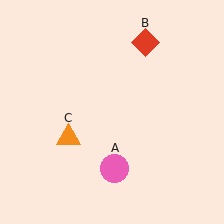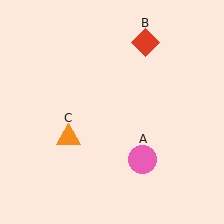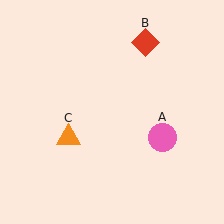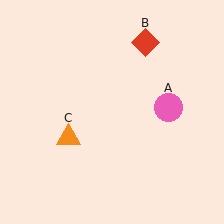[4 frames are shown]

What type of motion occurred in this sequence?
The pink circle (object A) rotated counterclockwise around the center of the scene.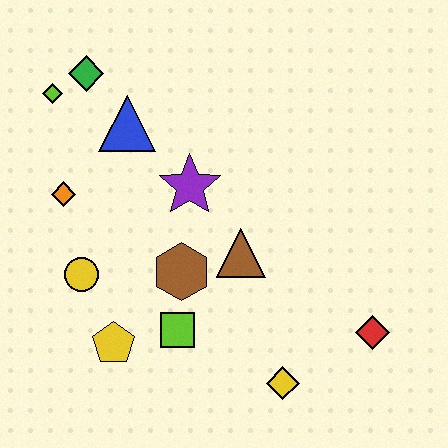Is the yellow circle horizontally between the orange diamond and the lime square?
Yes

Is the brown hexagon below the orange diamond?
Yes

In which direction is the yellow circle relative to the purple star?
The yellow circle is to the left of the purple star.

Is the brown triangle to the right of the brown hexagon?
Yes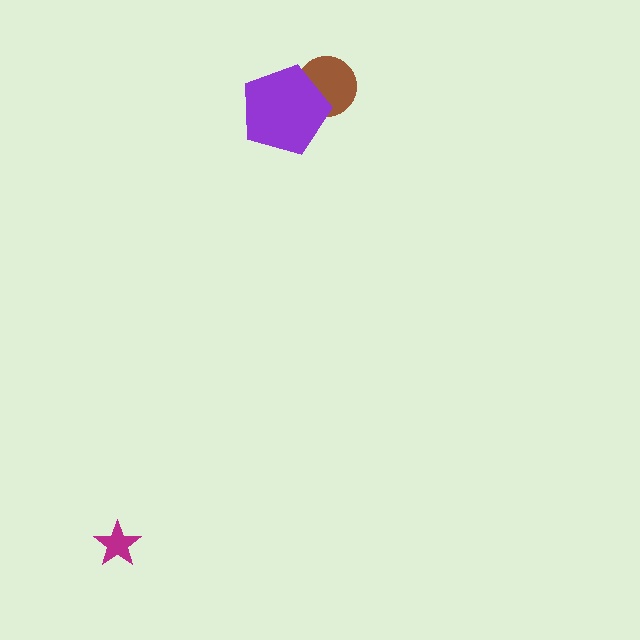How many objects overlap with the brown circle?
1 object overlaps with the brown circle.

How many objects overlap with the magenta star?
0 objects overlap with the magenta star.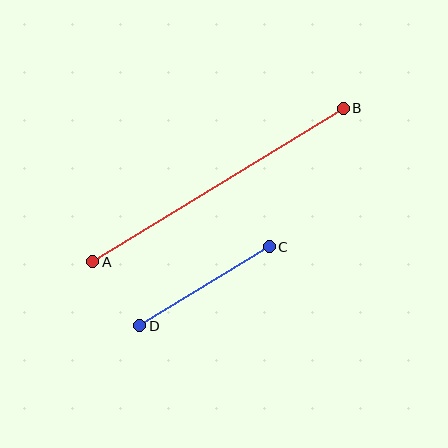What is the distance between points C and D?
The distance is approximately 152 pixels.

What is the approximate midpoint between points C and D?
The midpoint is at approximately (204, 286) pixels.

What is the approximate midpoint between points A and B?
The midpoint is at approximately (218, 185) pixels.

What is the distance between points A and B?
The distance is approximately 294 pixels.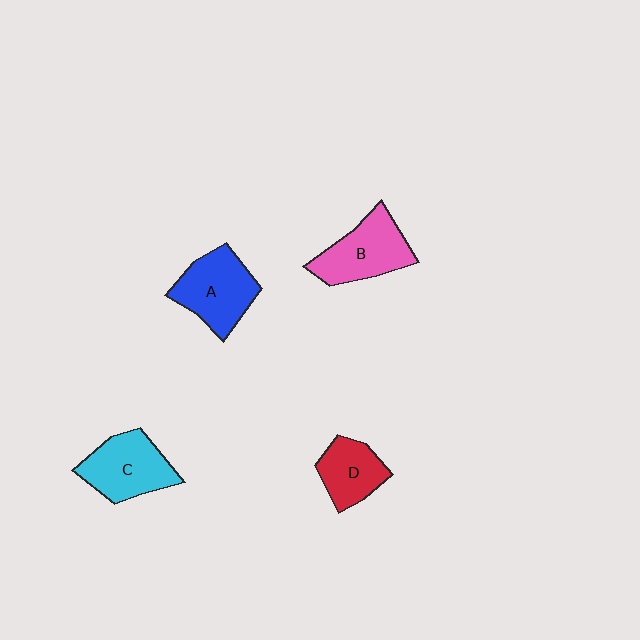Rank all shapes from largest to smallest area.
From largest to smallest: A (blue), C (cyan), B (pink), D (red).